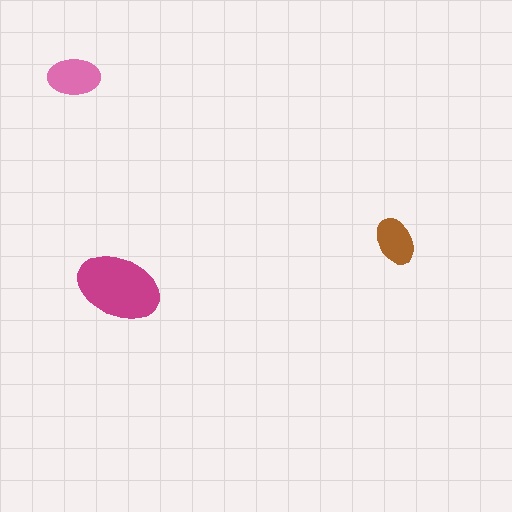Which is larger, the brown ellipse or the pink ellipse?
The pink one.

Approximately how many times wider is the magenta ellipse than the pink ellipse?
About 1.5 times wider.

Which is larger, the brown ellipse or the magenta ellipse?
The magenta one.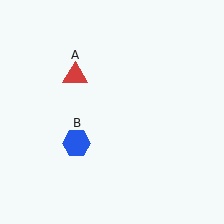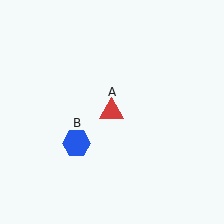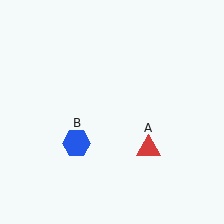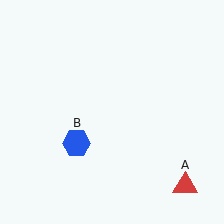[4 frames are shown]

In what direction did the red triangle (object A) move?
The red triangle (object A) moved down and to the right.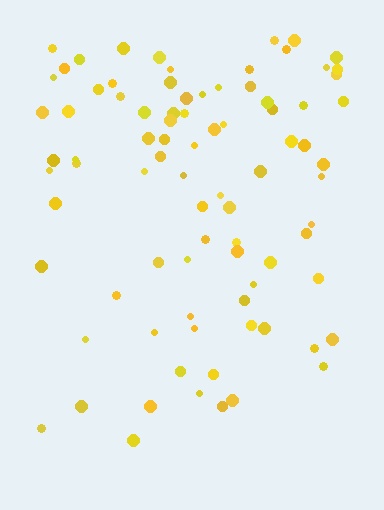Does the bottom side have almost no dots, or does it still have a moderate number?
Still a moderate number, just noticeably fewer than the top.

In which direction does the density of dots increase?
From bottom to top, with the top side densest.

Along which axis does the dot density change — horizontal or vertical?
Vertical.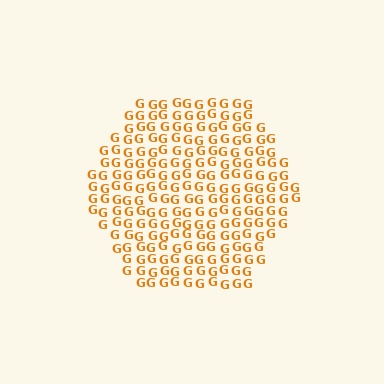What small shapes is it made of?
It is made of small letter G's.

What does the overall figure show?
The overall figure shows a hexagon.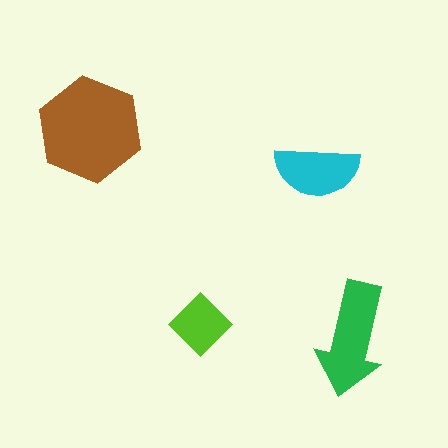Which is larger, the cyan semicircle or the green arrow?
The green arrow.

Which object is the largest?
The brown hexagon.